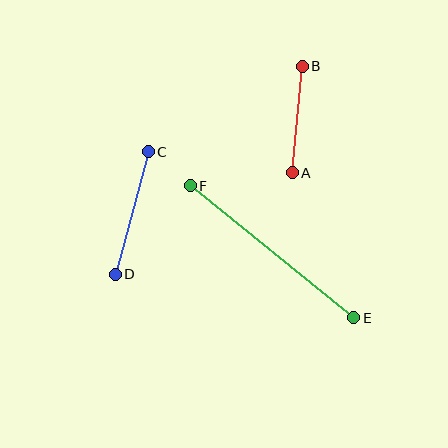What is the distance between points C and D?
The distance is approximately 127 pixels.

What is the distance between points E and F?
The distance is approximately 210 pixels.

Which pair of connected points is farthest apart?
Points E and F are farthest apart.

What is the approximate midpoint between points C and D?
The midpoint is at approximately (132, 213) pixels.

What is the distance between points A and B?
The distance is approximately 107 pixels.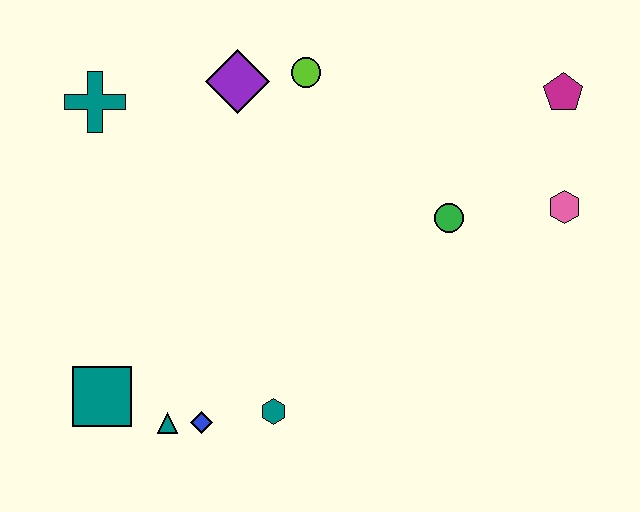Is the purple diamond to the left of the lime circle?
Yes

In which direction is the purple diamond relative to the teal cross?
The purple diamond is to the right of the teal cross.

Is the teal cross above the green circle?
Yes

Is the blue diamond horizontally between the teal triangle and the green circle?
Yes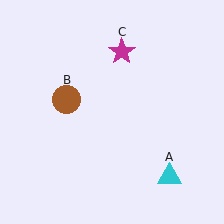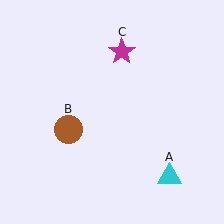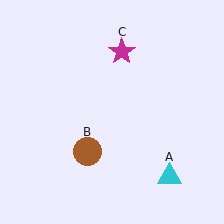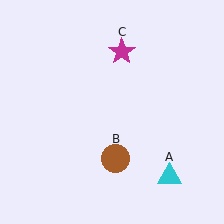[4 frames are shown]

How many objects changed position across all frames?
1 object changed position: brown circle (object B).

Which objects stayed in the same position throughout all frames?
Cyan triangle (object A) and magenta star (object C) remained stationary.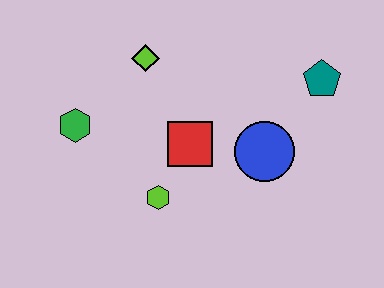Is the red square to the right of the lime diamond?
Yes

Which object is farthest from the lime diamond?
The teal pentagon is farthest from the lime diamond.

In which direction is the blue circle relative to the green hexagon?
The blue circle is to the right of the green hexagon.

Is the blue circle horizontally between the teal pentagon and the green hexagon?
Yes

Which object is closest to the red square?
The lime hexagon is closest to the red square.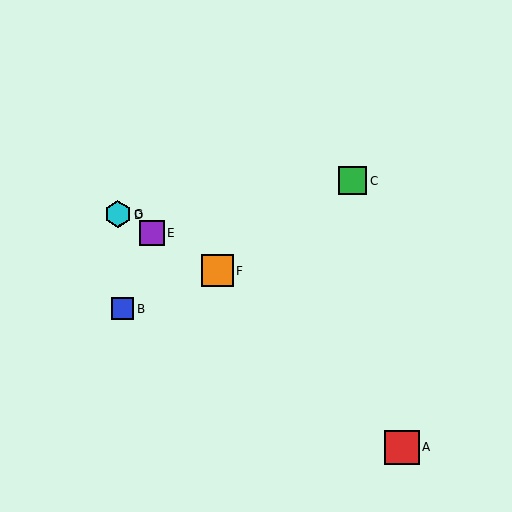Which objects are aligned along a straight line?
Objects D, E, F, G are aligned along a straight line.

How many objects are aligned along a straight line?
4 objects (D, E, F, G) are aligned along a straight line.